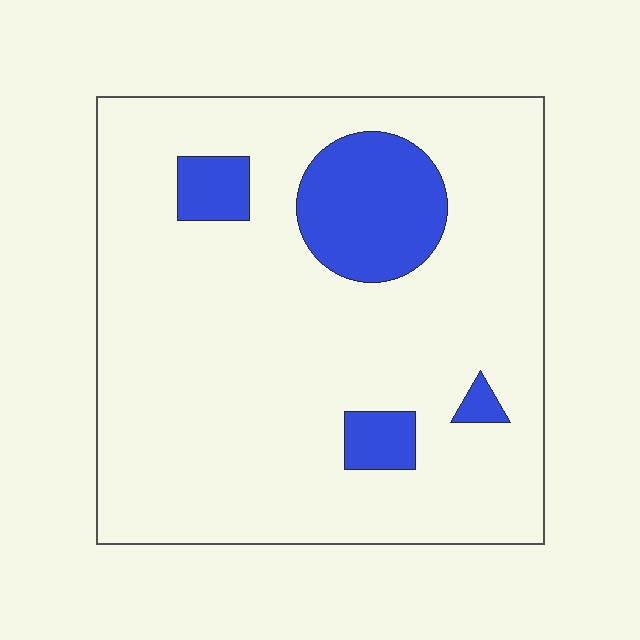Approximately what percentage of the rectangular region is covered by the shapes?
Approximately 15%.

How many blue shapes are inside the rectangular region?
4.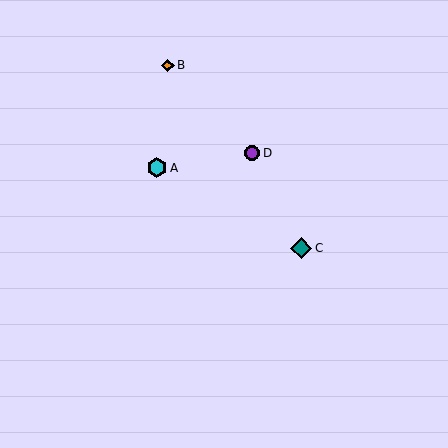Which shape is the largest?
The teal diamond (labeled C) is the largest.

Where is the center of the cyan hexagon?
The center of the cyan hexagon is at (157, 168).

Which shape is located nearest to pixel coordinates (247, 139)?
The purple circle (labeled D) at (252, 153) is nearest to that location.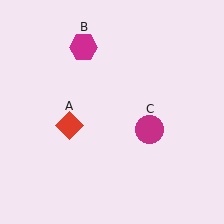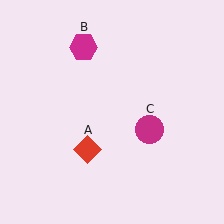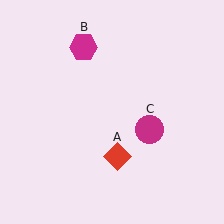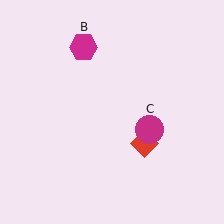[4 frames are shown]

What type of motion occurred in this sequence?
The red diamond (object A) rotated counterclockwise around the center of the scene.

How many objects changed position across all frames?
1 object changed position: red diamond (object A).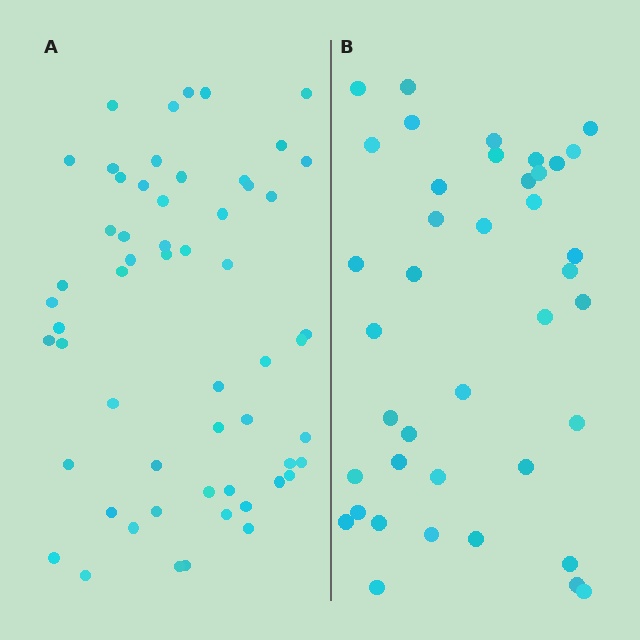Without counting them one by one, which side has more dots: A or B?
Region A (the left region) has more dots.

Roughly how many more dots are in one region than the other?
Region A has approximately 15 more dots than region B.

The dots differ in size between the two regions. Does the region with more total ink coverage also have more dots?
No. Region B has more total ink coverage because its dots are larger, but region A actually contains more individual dots. Total area can be misleading — the number of items is what matters here.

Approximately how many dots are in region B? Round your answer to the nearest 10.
About 40 dots.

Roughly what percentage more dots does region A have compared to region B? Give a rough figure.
About 40% more.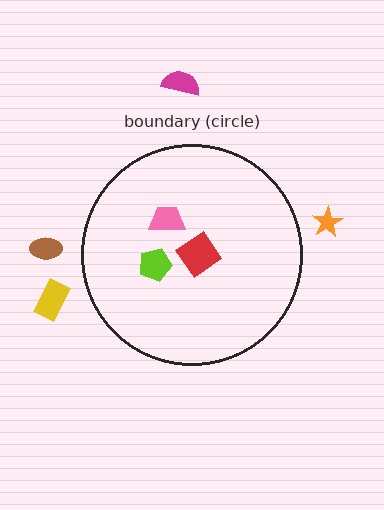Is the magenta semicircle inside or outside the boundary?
Outside.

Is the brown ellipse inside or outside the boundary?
Outside.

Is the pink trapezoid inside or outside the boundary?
Inside.